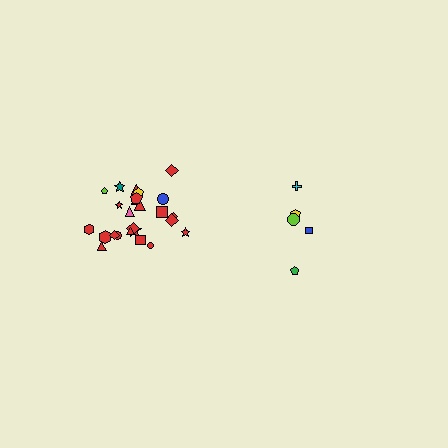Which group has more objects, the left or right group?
The left group.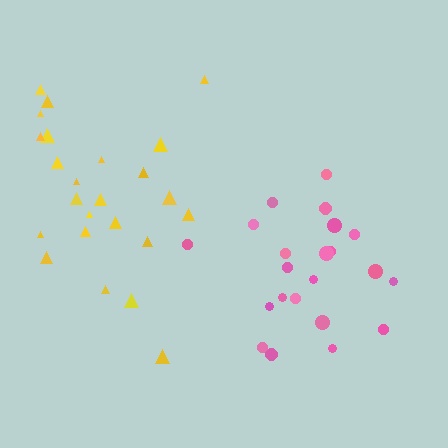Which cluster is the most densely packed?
Pink.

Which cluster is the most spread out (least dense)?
Yellow.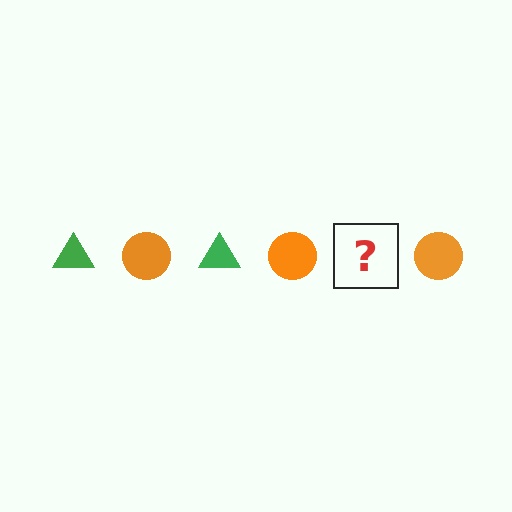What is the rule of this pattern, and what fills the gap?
The rule is that the pattern alternates between green triangle and orange circle. The gap should be filled with a green triangle.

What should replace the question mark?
The question mark should be replaced with a green triangle.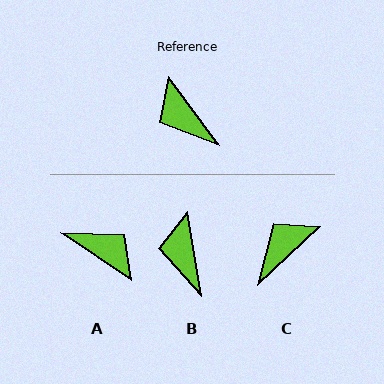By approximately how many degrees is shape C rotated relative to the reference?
Approximately 84 degrees clockwise.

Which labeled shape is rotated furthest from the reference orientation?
A, about 161 degrees away.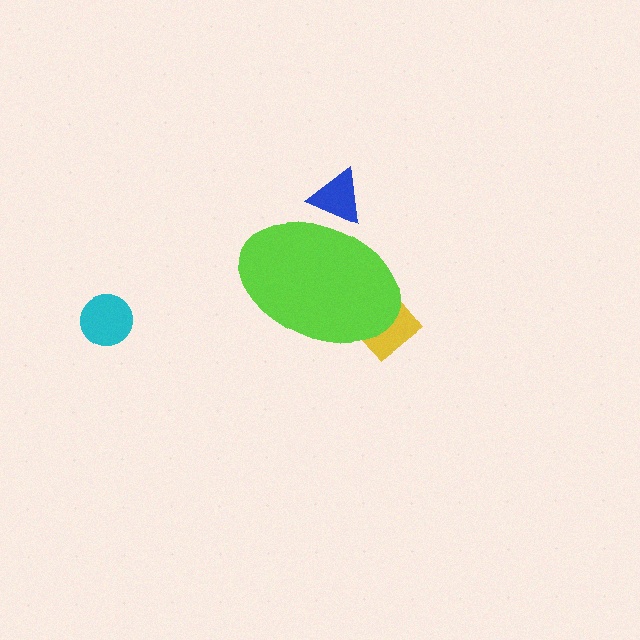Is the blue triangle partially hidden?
Yes, the blue triangle is partially hidden behind the lime ellipse.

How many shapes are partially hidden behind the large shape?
2 shapes are partially hidden.